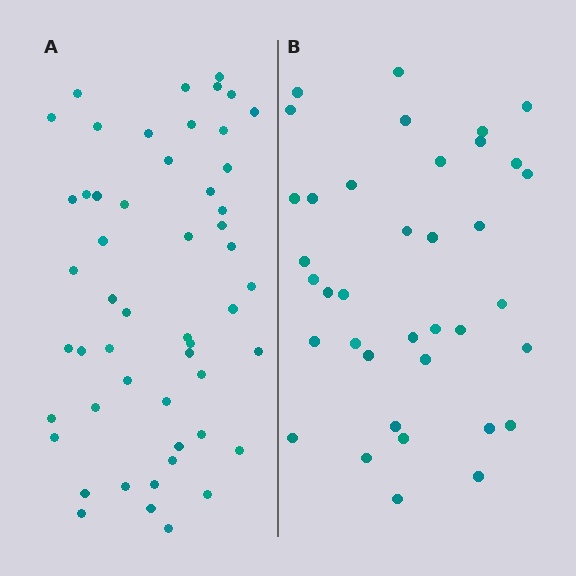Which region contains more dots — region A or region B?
Region A (the left region) has more dots.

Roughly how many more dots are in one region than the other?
Region A has approximately 15 more dots than region B.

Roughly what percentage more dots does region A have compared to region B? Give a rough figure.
About 40% more.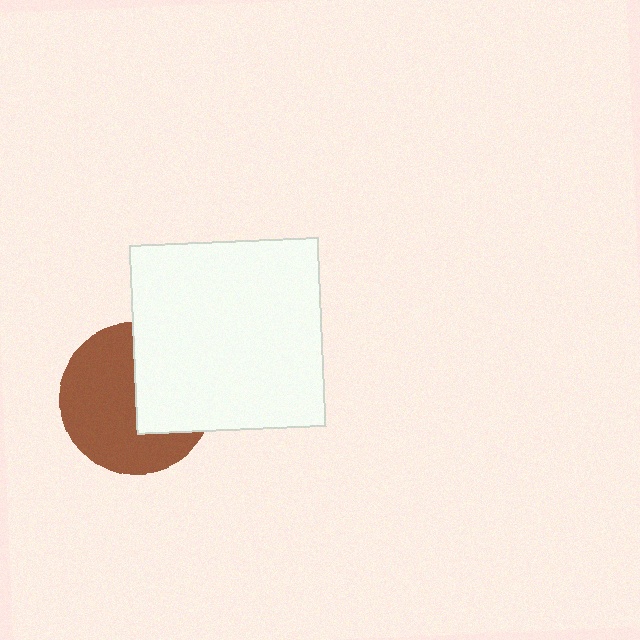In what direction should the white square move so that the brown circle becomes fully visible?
The white square should move right. That is the shortest direction to clear the overlap and leave the brown circle fully visible.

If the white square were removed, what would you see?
You would see the complete brown circle.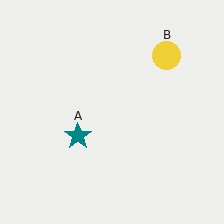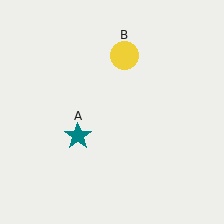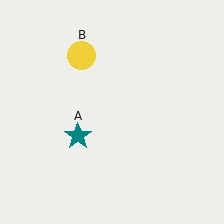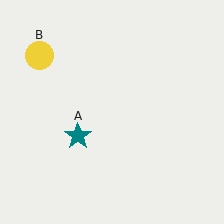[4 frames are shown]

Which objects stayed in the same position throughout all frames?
Teal star (object A) remained stationary.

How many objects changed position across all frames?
1 object changed position: yellow circle (object B).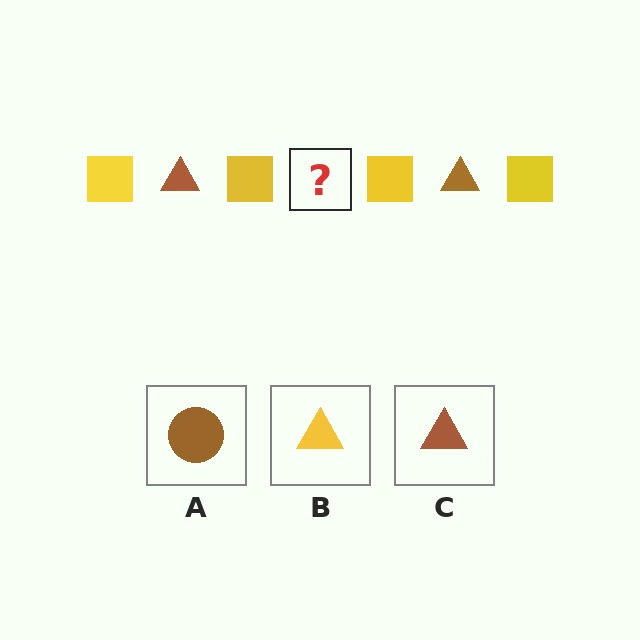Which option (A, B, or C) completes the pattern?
C.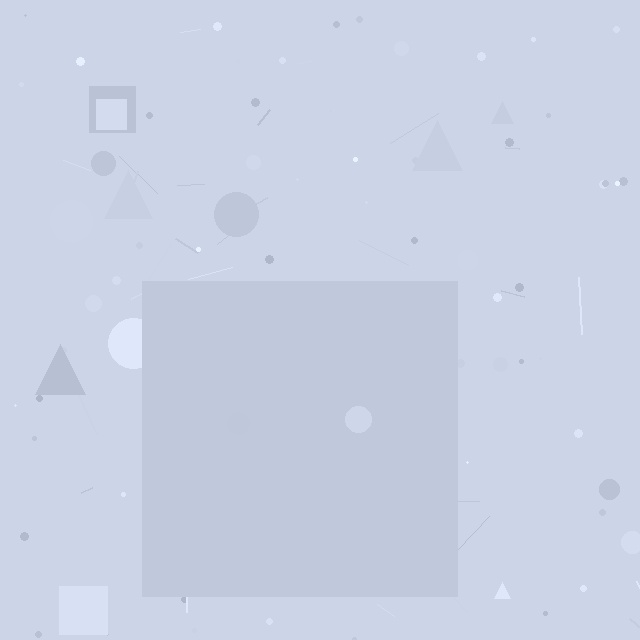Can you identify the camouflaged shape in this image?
The camouflaged shape is a square.